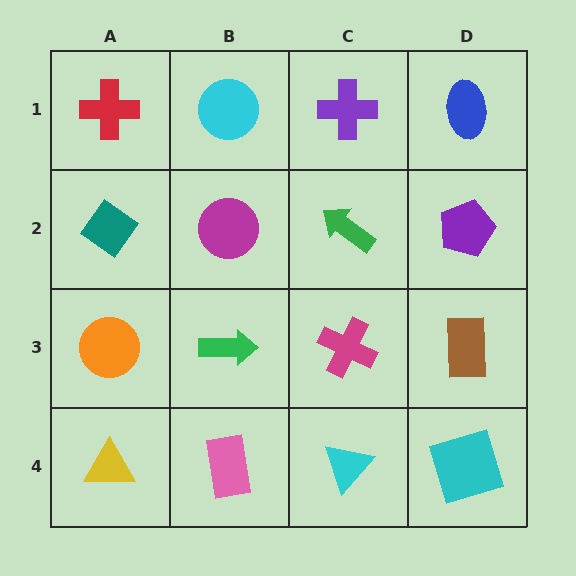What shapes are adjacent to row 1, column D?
A purple pentagon (row 2, column D), a purple cross (row 1, column C).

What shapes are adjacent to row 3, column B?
A magenta circle (row 2, column B), a pink rectangle (row 4, column B), an orange circle (row 3, column A), a magenta cross (row 3, column C).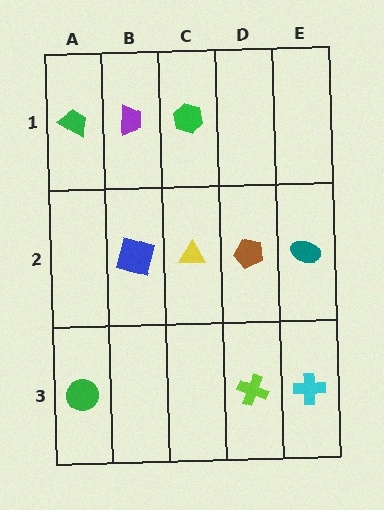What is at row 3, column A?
A green circle.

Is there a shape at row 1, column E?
No, that cell is empty.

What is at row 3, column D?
A lime cross.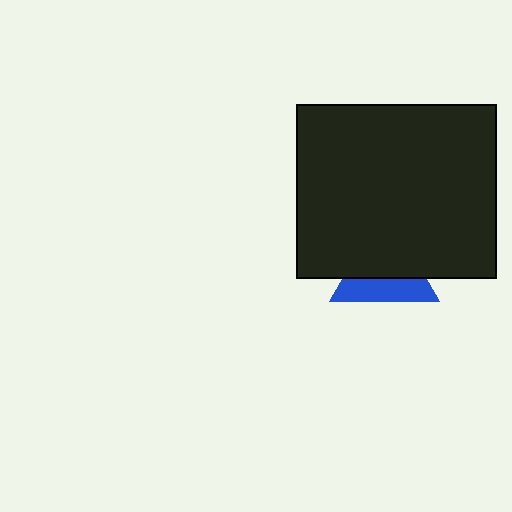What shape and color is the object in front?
The object in front is a black rectangle.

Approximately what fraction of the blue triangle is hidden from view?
Roughly 59% of the blue triangle is hidden behind the black rectangle.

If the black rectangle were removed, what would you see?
You would see the complete blue triangle.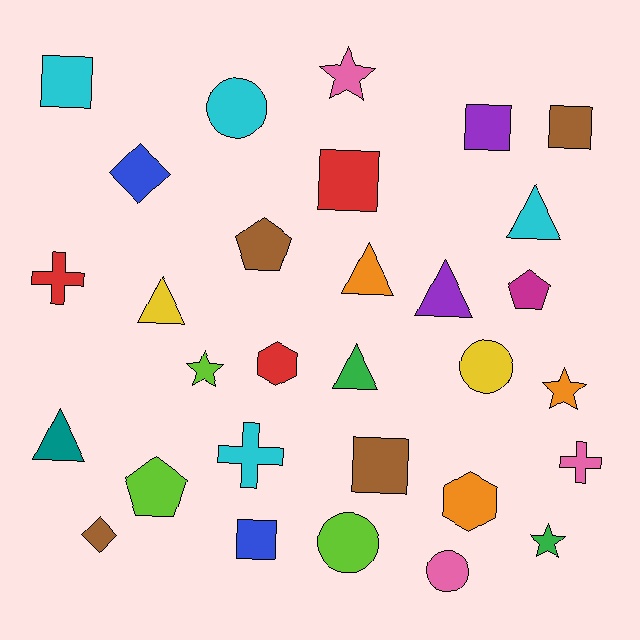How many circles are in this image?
There are 4 circles.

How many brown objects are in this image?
There are 4 brown objects.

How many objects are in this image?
There are 30 objects.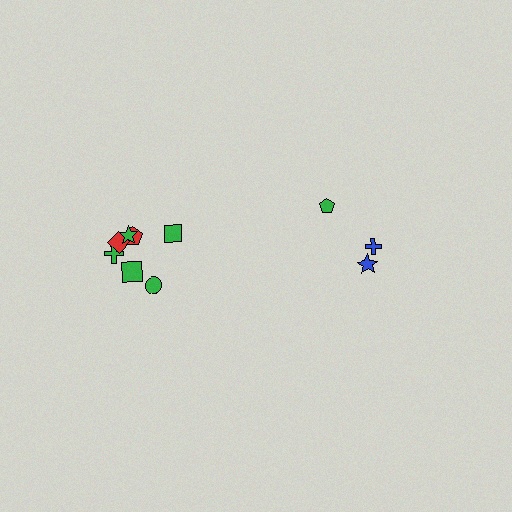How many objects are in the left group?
There are 8 objects.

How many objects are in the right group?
There are 3 objects.